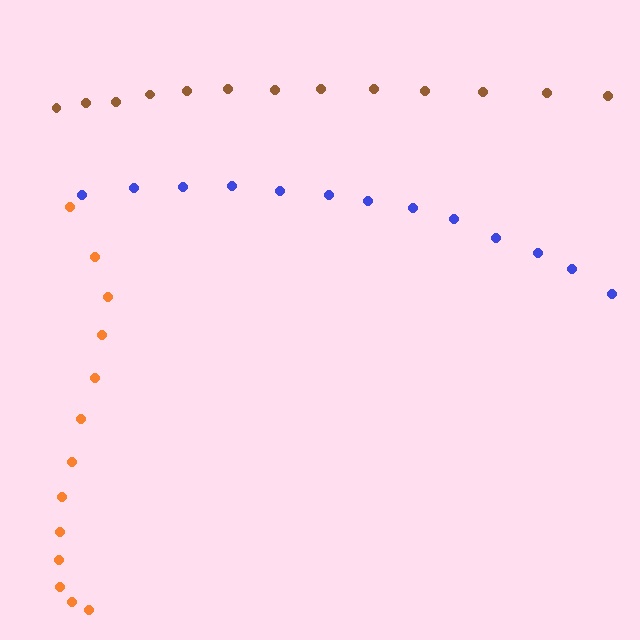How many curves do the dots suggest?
There are 3 distinct paths.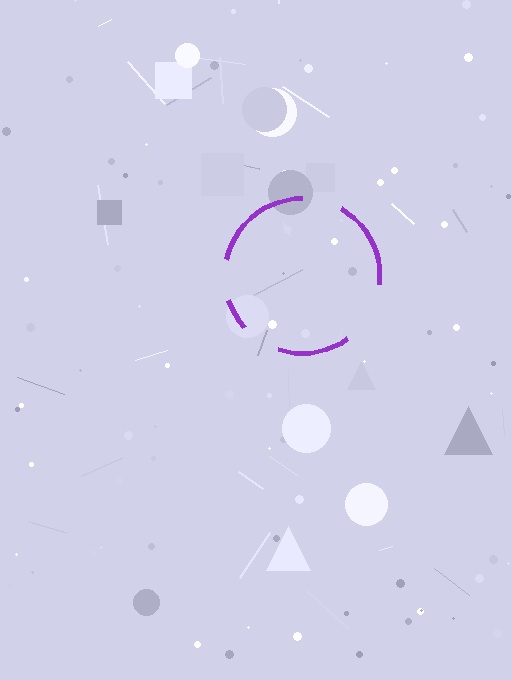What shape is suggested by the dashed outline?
The dashed outline suggests a circle.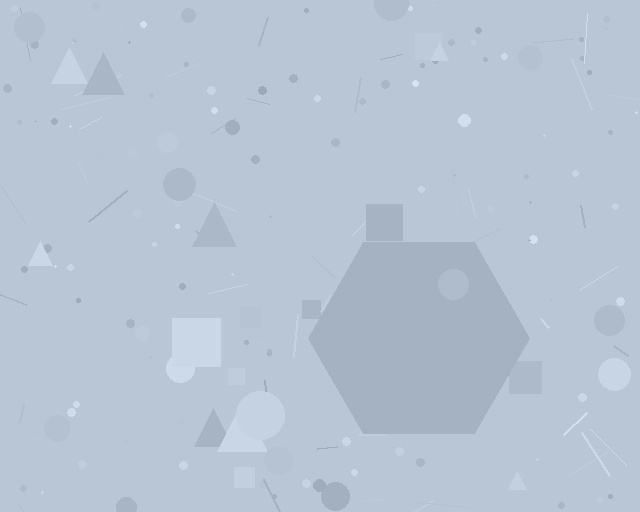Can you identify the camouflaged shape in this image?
The camouflaged shape is a hexagon.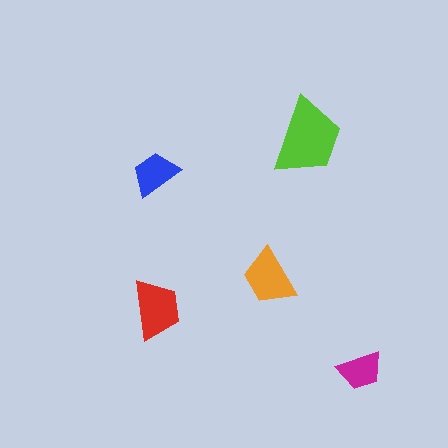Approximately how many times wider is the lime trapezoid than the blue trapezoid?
About 1.5 times wider.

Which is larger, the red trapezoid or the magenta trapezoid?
The red one.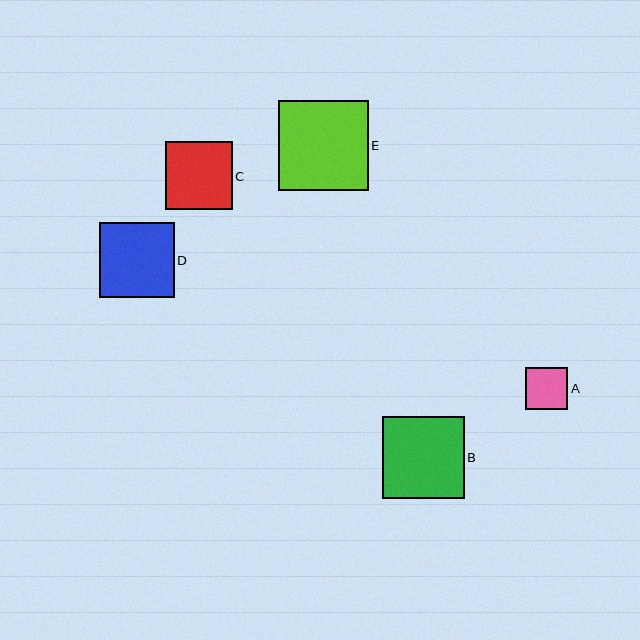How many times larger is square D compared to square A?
Square D is approximately 1.8 times the size of square A.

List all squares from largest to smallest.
From largest to smallest: E, B, D, C, A.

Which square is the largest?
Square E is the largest with a size of approximately 90 pixels.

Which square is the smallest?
Square A is the smallest with a size of approximately 42 pixels.